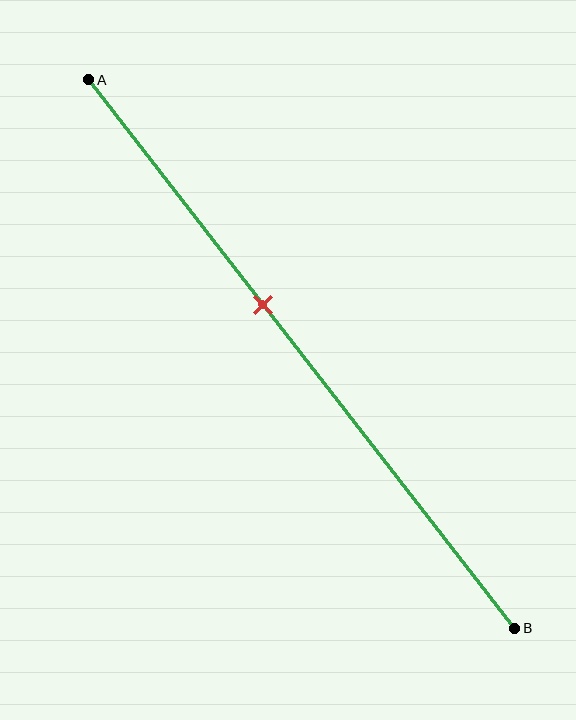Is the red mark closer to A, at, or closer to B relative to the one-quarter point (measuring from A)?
The red mark is closer to point B than the one-quarter point of segment AB.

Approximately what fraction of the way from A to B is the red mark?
The red mark is approximately 40% of the way from A to B.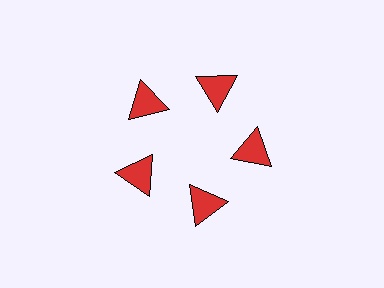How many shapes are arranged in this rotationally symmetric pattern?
There are 5 shapes, arranged in 5 groups of 1.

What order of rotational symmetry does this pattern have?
This pattern has 5-fold rotational symmetry.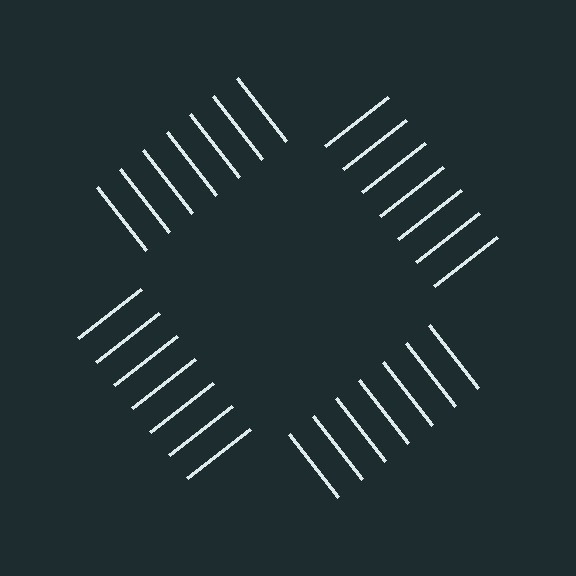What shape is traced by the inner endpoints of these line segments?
An illusory square — the line segments terminate on its edges but no continuous stroke is drawn.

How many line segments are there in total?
28 — 7 along each of the 4 edges.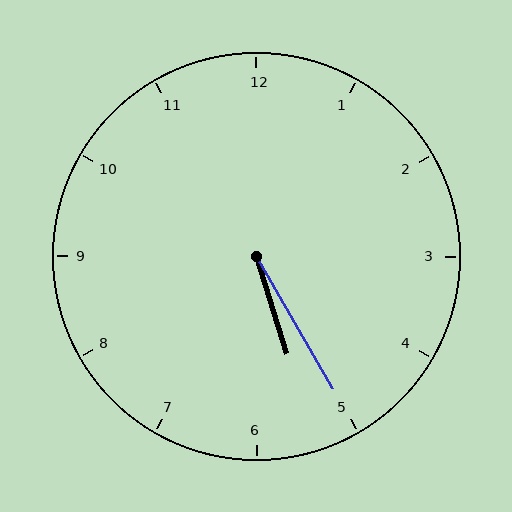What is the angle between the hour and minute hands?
Approximately 12 degrees.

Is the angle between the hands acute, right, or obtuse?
It is acute.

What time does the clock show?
5:25.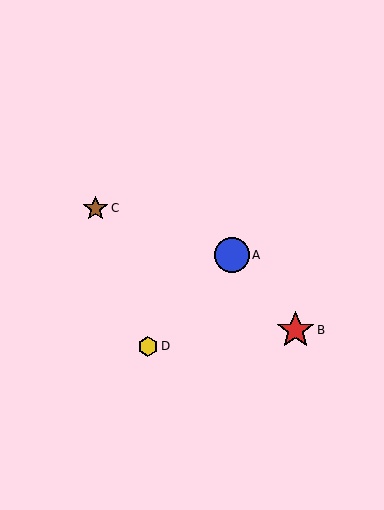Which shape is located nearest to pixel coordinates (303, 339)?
The red star (labeled B) at (295, 330) is nearest to that location.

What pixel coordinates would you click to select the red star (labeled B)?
Click at (295, 330) to select the red star B.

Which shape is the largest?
The red star (labeled B) is the largest.